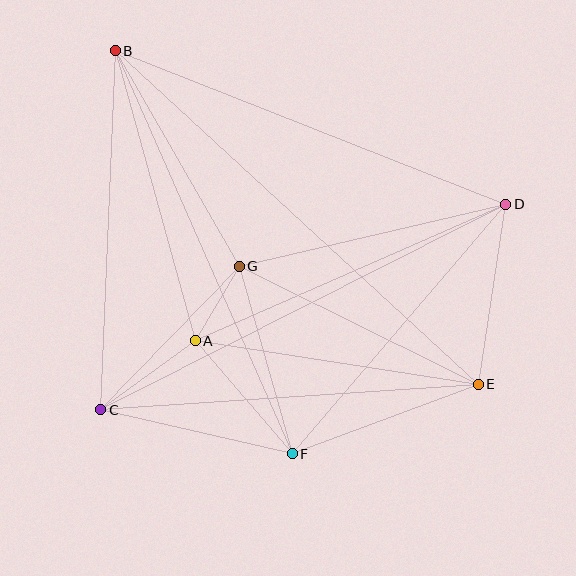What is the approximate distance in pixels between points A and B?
The distance between A and B is approximately 301 pixels.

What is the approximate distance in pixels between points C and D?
The distance between C and D is approximately 454 pixels.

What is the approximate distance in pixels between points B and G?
The distance between B and G is approximately 249 pixels.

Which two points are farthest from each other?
Points B and E are farthest from each other.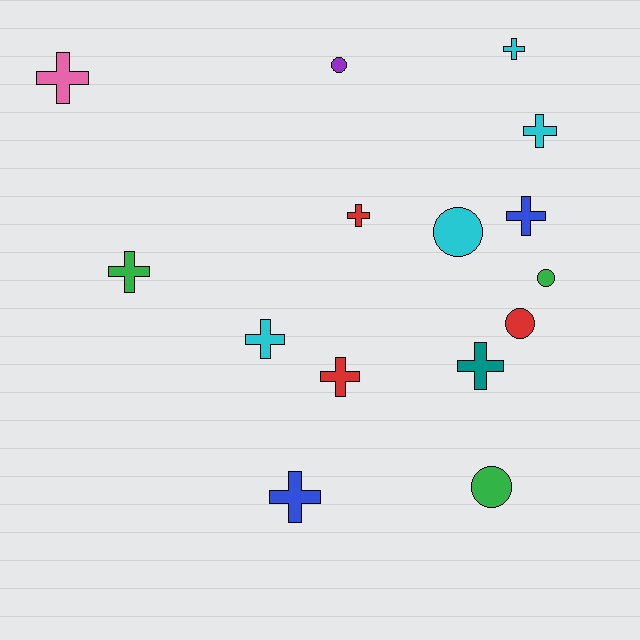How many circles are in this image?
There are 5 circles.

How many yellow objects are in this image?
There are no yellow objects.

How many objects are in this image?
There are 15 objects.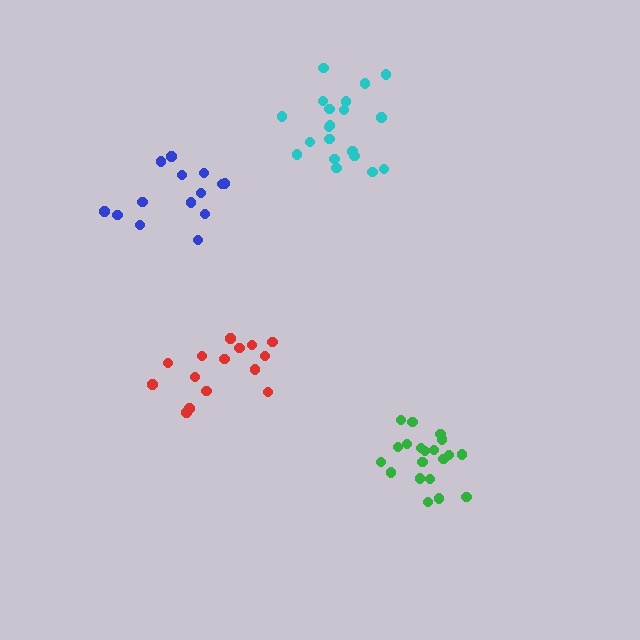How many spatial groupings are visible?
There are 4 spatial groupings.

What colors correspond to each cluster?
The clusters are colored: blue, cyan, red, green.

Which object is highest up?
The cyan cluster is topmost.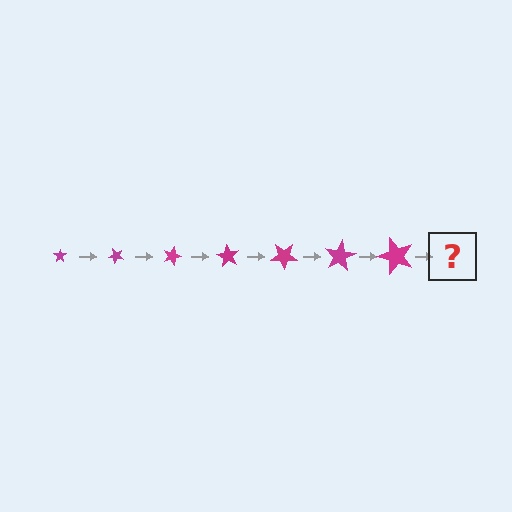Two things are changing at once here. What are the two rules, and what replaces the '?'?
The two rules are that the star grows larger each step and it rotates 45 degrees each step. The '?' should be a star, larger than the previous one and rotated 315 degrees from the start.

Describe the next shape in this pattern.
It should be a star, larger than the previous one and rotated 315 degrees from the start.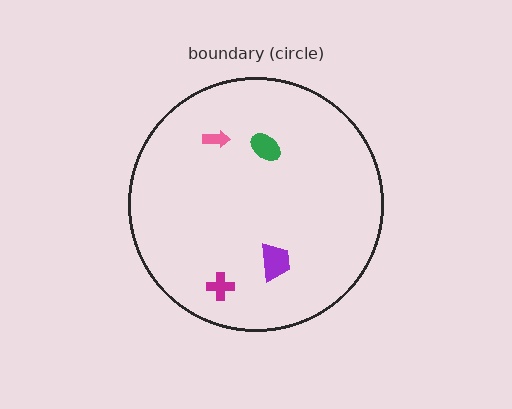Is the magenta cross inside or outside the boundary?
Inside.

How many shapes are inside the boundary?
4 inside, 0 outside.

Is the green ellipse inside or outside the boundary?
Inside.